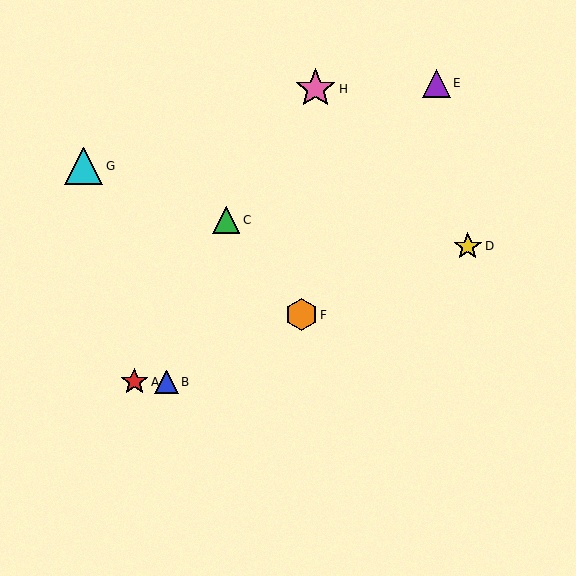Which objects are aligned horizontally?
Objects A, B are aligned horizontally.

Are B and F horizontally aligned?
No, B is at y≈382 and F is at y≈315.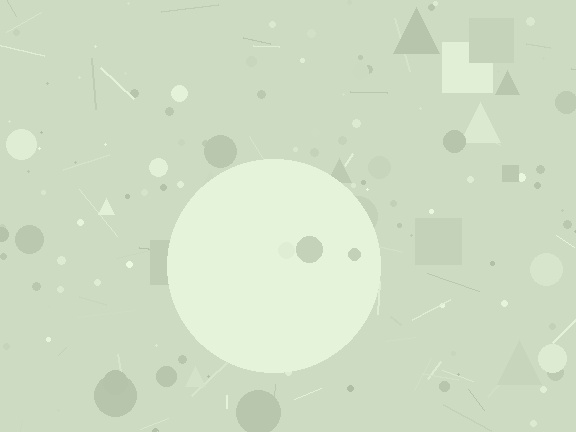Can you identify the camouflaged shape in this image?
The camouflaged shape is a circle.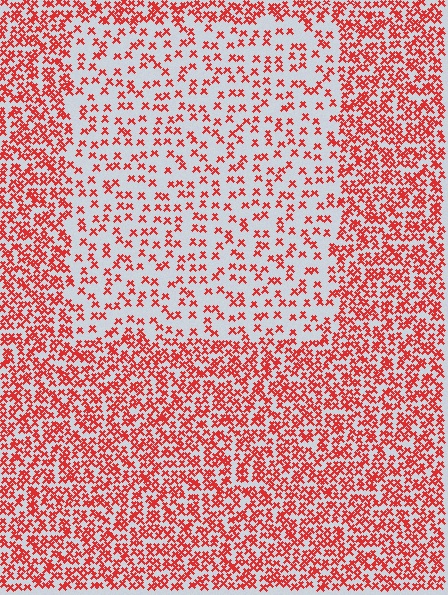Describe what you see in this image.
The image contains small red elements arranged at two different densities. A rectangle-shaped region is visible where the elements are less densely packed than the surrounding area.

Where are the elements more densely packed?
The elements are more densely packed outside the rectangle boundary.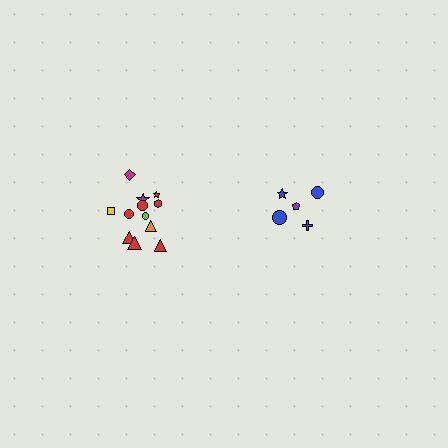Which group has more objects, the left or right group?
The left group.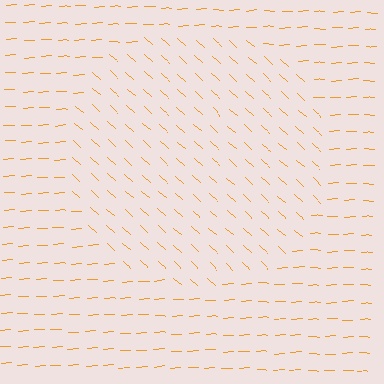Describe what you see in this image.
The image is filled with small orange line segments. A circle region in the image has lines oriented differently from the surrounding lines, creating a visible texture boundary.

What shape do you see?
I see a circle.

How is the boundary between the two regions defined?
The boundary is defined purely by a change in line orientation (approximately 45 degrees difference). All lines are the same color and thickness.